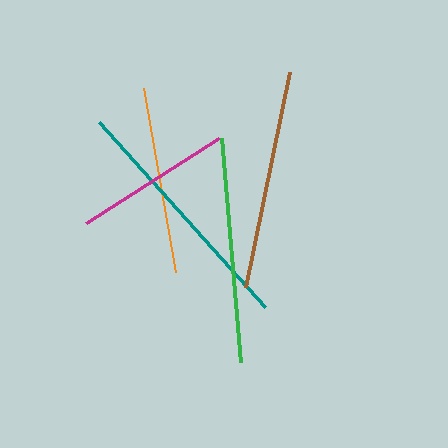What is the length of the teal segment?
The teal segment is approximately 249 pixels long.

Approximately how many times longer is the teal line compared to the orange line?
The teal line is approximately 1.3 times the length of the orange line.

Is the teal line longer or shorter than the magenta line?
The teal line is longer than the magenta line.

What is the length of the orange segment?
The orange segment is approximately 186 pixels long.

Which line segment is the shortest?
The magenta line is the shortest at approximately 158 pixels.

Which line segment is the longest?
The teal line is the longest at approximately 249 pixels.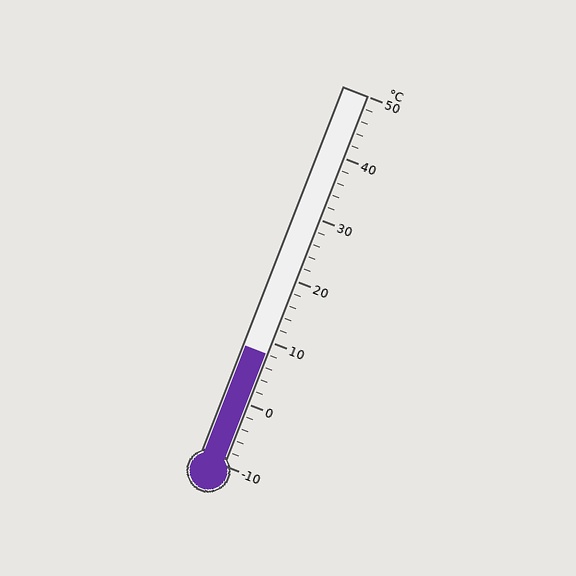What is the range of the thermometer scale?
The thermometer scale ranges from -10°C to 50°C.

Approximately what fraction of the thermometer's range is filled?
The thermometer is filled to approximately 30% of its range.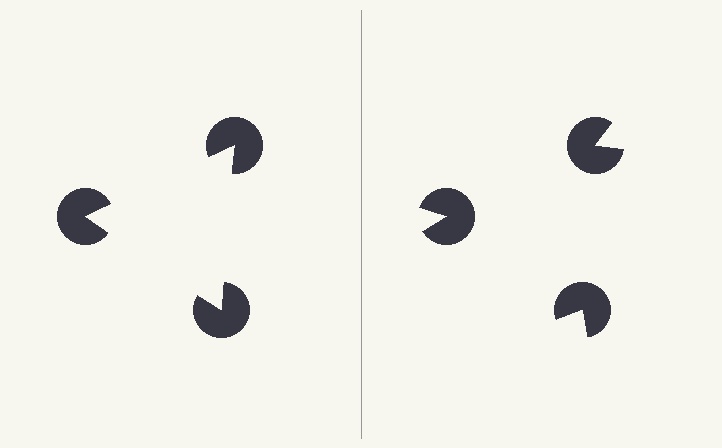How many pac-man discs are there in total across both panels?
6 — 3 on each side.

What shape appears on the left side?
An illusory triangle.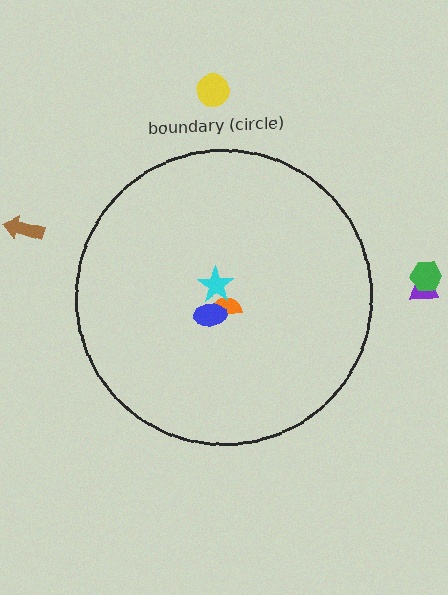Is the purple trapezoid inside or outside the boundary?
Outside.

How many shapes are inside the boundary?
3 inside, 4 outside.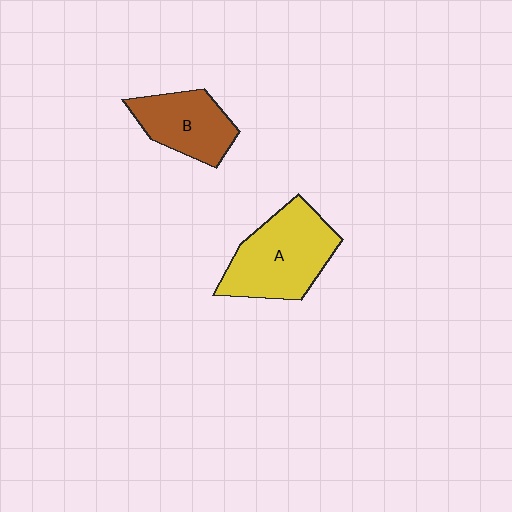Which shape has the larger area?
Shape A (yellow).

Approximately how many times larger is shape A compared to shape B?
Approximately 1.5 times.